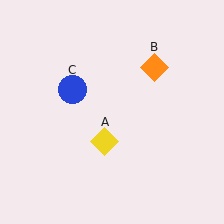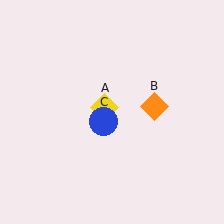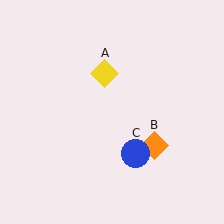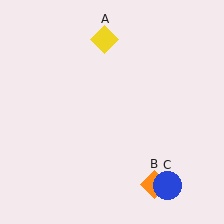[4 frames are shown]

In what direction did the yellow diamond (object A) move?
The yellow diamond (object A) moved up.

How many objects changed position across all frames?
3 objects changed position: yellow diamond (object A), orange diamond (object B), blue circle (object C).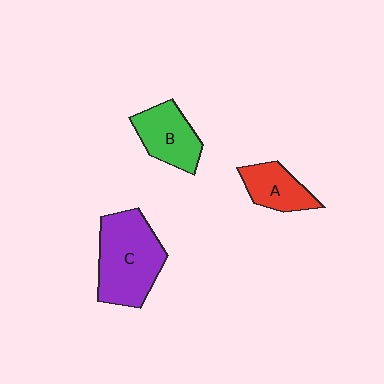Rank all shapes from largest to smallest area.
From largest to smallest: C (purple), B (green), A (red).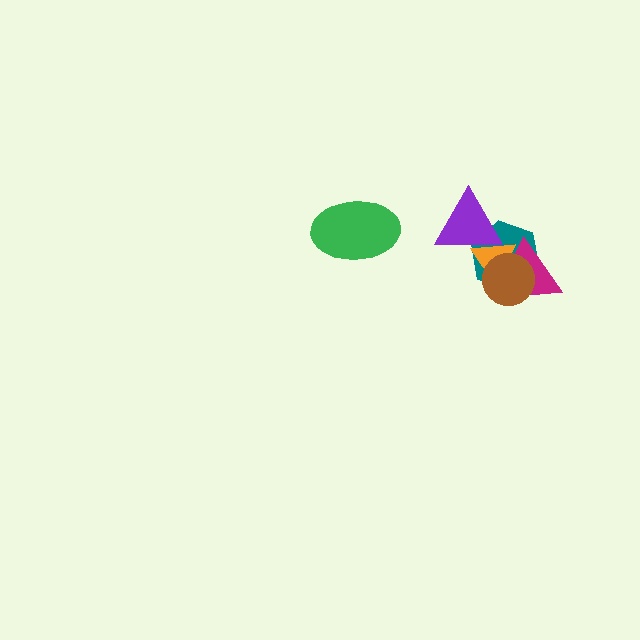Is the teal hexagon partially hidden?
Yes, it is partially covered by another shape.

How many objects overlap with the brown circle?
3 objects overlap with the brown circle.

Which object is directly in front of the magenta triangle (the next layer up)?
The orange triangle is directly in front of the magenta triangle.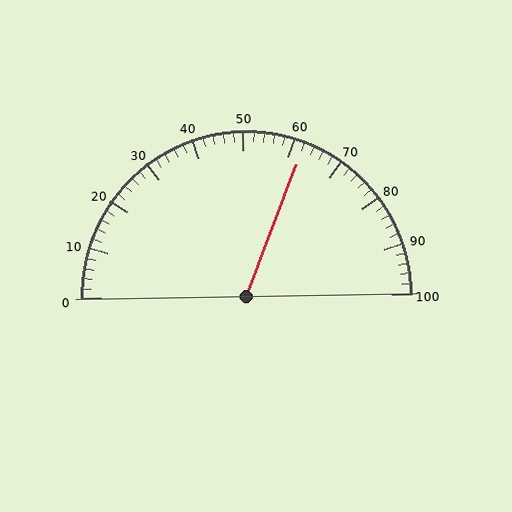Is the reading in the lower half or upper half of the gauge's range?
The reading is in the upper half of the range (0 to 100).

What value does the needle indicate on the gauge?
The needle indicates approximately 62.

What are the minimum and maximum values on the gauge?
The gauge ranges from 0 to 100.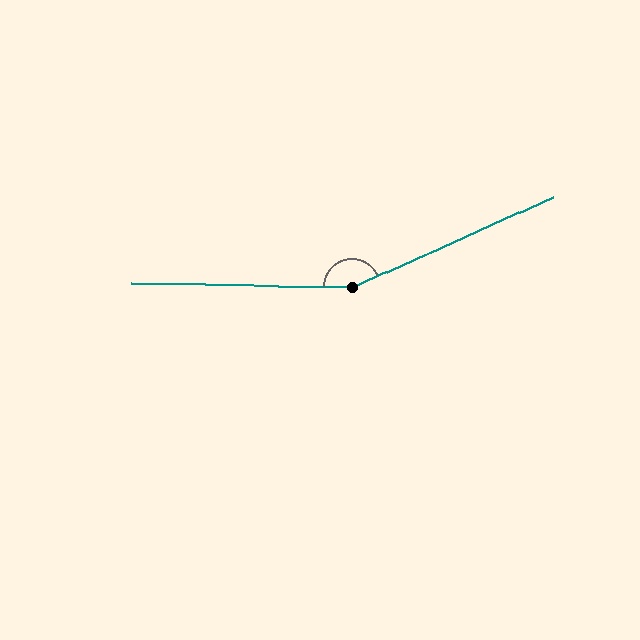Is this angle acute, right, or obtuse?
It is obtuse.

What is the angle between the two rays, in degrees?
Approximately 155 degrees.